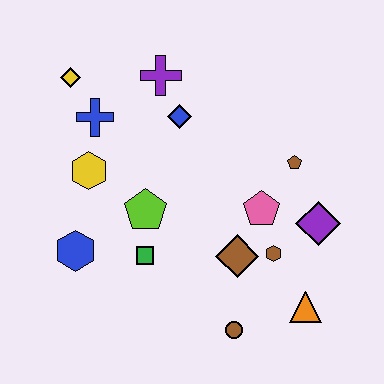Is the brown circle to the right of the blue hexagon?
Yes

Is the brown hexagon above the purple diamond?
No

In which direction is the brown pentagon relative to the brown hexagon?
The brown pentagon is above the brown hexagon.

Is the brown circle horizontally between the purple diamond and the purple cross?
Yes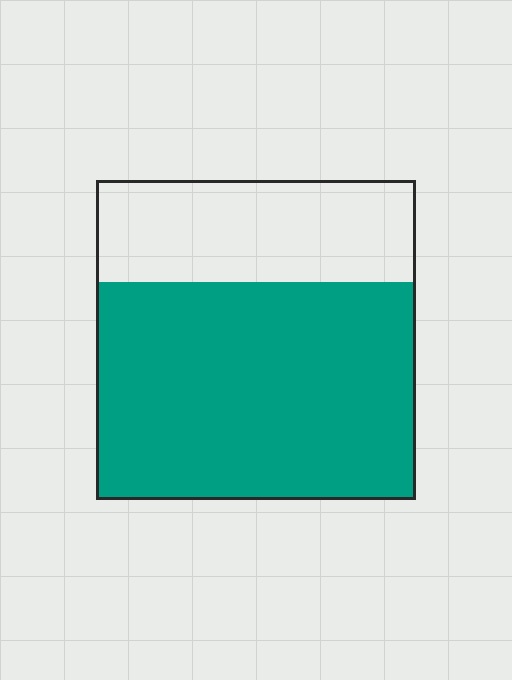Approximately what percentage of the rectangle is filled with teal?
Approximately 70%.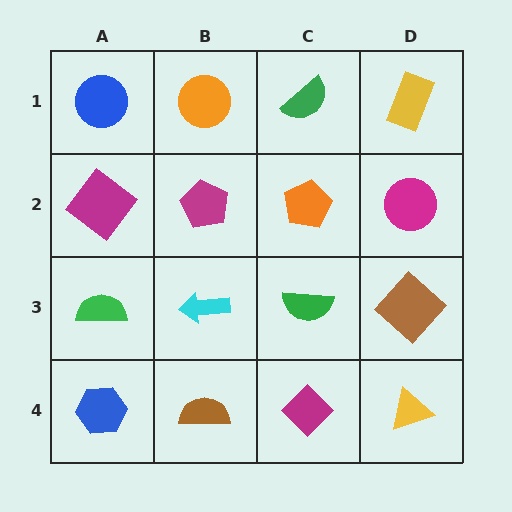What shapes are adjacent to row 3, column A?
A magenta diamond (row 2, column A), a blue hexagon (row 4, column A), a cyan arrow (row 3, column B).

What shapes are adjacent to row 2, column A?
A blue circle (row 1, column A), a green semicircle (row 3, column A), a magenta pentagon (row 2, column B).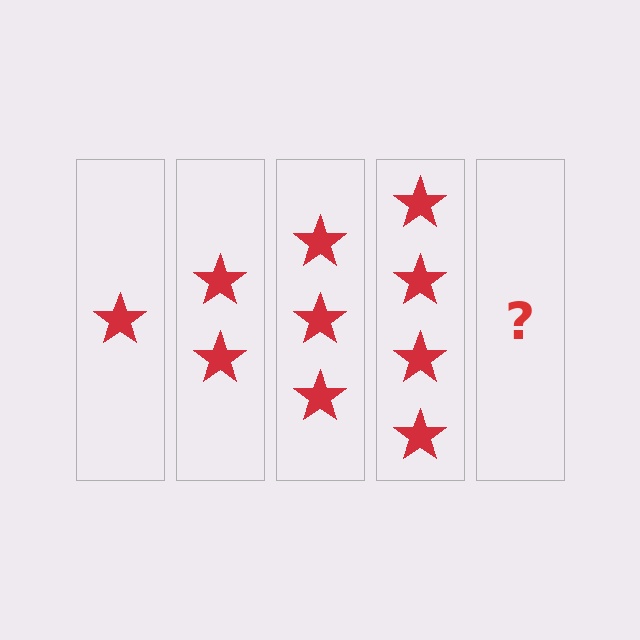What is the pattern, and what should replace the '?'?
The pattern is that each step adds one more star. The '?' should be 5 stars.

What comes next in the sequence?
The next element should be 5 stars.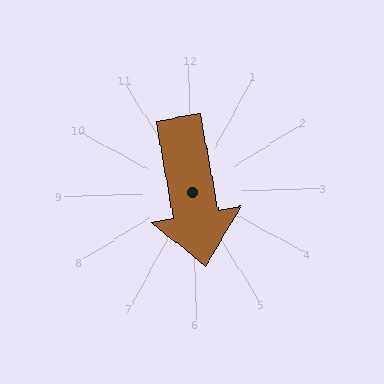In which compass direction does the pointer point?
South.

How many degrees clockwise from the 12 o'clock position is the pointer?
Approximately 171 degrees.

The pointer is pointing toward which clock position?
Roughly 6 o'clock.